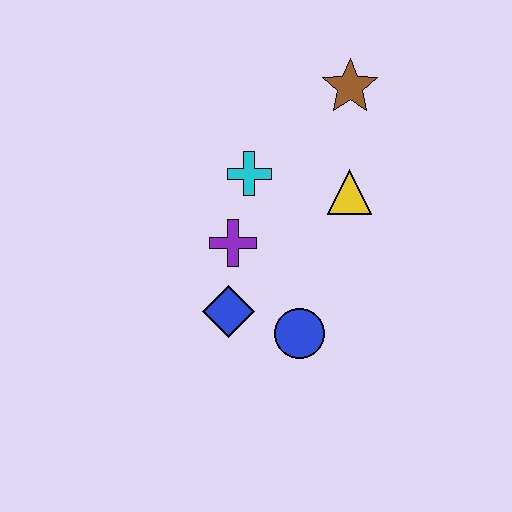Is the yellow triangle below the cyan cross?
Yes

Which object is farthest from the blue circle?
The brown star is farthest from the blue circle.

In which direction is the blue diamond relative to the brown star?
The blue diamond is below the brown star.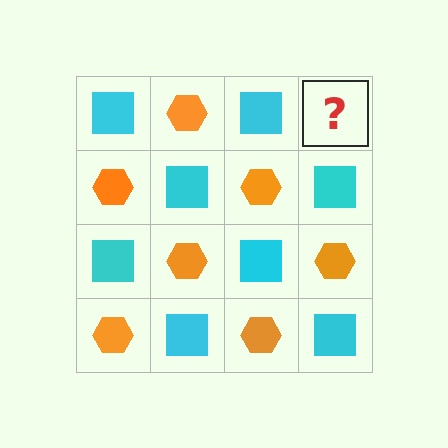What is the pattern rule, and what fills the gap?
The rule is that it alternates cyan square and orange hexagon in a checkerboard pattern. The gap should be filled with an orange hexagon.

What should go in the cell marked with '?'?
The missing cell should contain an orange hexagon.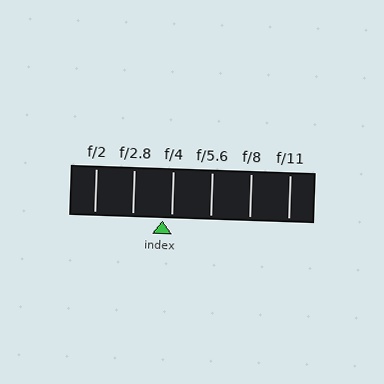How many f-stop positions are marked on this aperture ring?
There are 6 f-stop positions marked.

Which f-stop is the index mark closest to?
The index mark is closest to f/4.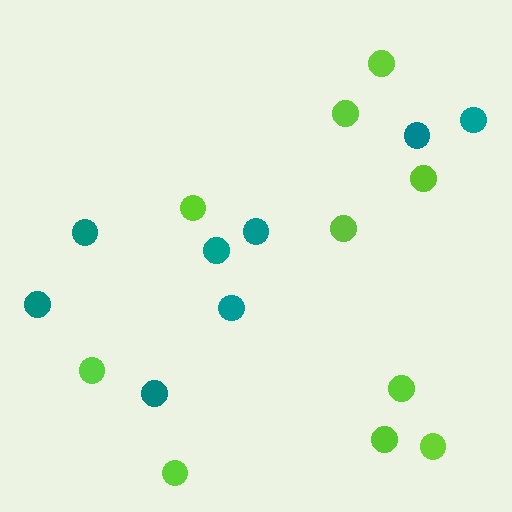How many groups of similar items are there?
There are 2 groups: one group of teal circles (8) and one group of lime circles (10).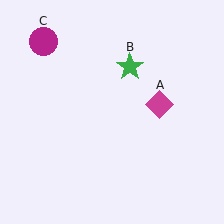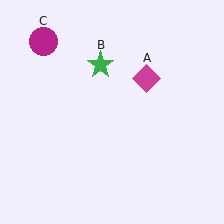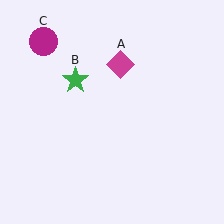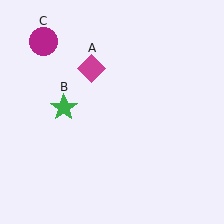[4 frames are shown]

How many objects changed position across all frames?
2 objects changed position: magenta diamond (object A), green star (object B).